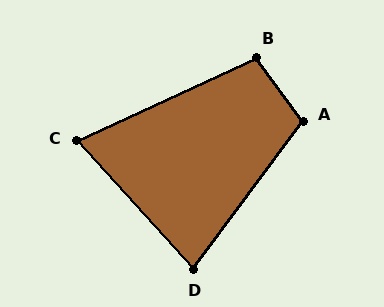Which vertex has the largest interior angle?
A, at approximately 107 degrees.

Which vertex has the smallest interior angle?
C, at approximately 73 degrees.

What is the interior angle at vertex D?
Approximately 79 degrees (acute).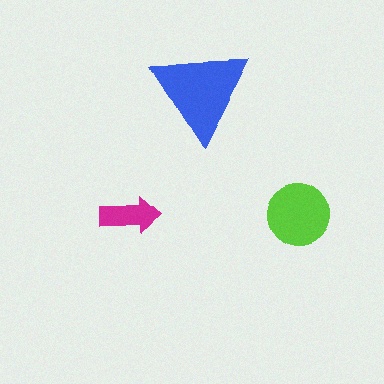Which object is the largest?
The blue triangle.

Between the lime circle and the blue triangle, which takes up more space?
The blue triangle.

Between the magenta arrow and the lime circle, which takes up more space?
The lime circle.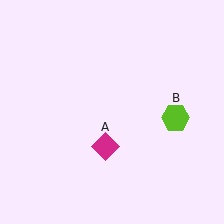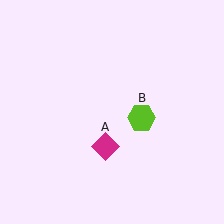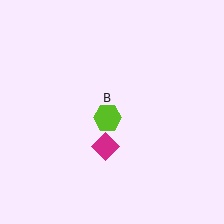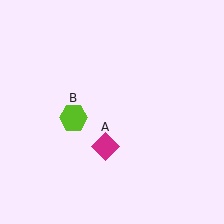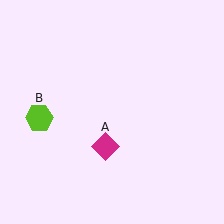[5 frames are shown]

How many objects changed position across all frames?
1 object changed position: lime hexagon (object B).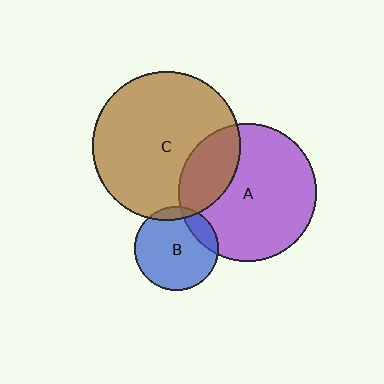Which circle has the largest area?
Circle C (brown).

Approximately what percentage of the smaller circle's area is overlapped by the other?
Approximately 25%.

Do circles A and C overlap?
Yes.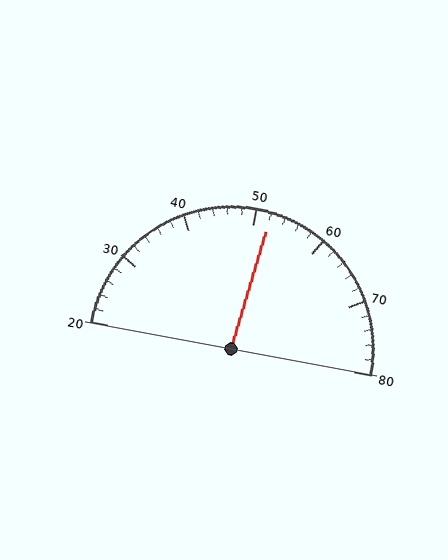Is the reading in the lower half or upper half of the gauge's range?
The reading is in the upper half of the range (20 to 80).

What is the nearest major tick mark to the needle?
The nearest major tick mark is 50.